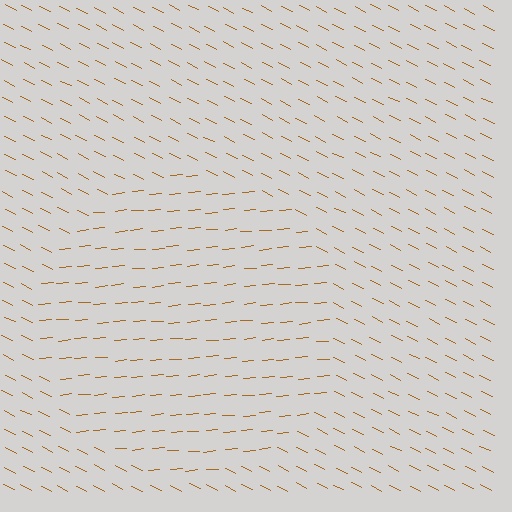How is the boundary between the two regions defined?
The boundary is defined purely by a change in line orientation (approximately 32 degrees difference). All lines are the same color and thickness.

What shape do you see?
I see a circle.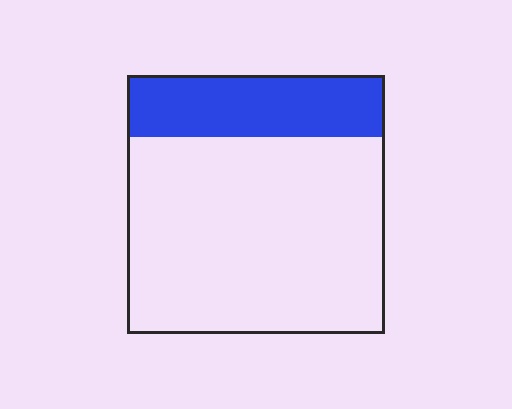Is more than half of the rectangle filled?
No.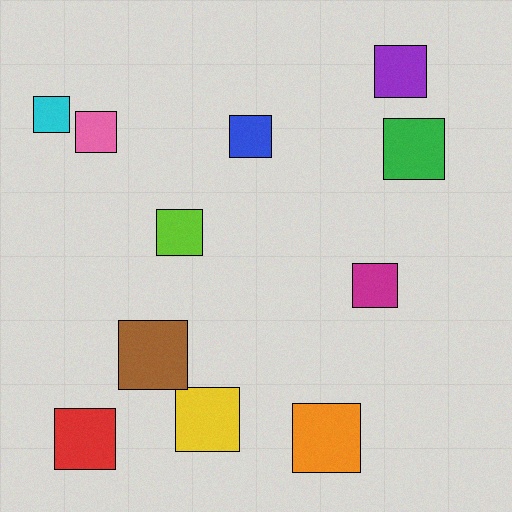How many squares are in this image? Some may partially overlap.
There are 11 squares.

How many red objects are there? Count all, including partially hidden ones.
There is 1 red object.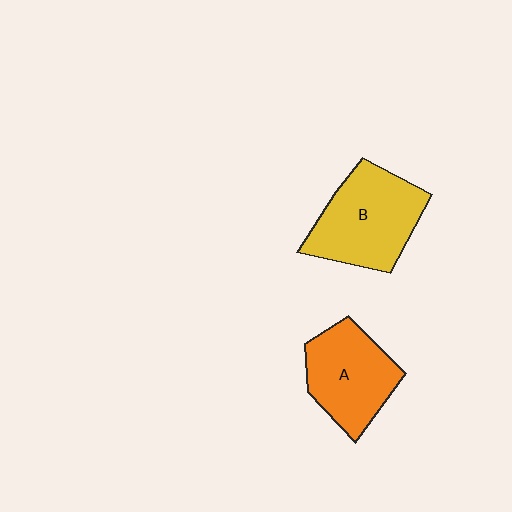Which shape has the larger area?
Shape B (yellow).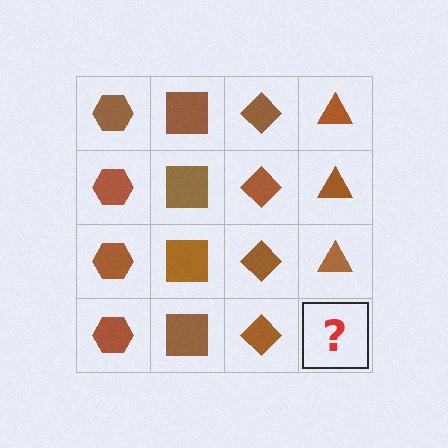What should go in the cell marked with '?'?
The missing cell should contain a brown triangle.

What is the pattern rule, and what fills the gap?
The rule is that each column has a consistent shape. The gap should be filled with a brown triangle.